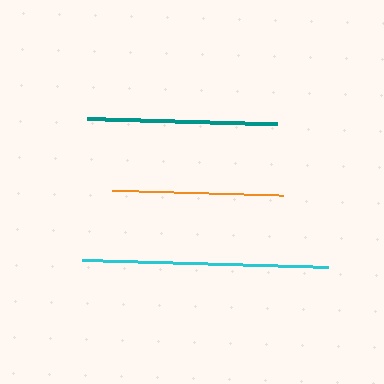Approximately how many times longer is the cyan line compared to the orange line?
The cyan line is approximately 1.4 times the length of the orange line.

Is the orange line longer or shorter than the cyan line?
The cyan line is longer than the orange line.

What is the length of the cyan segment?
The cyan segment is approximately 246 pixels long.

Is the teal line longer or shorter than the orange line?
The teal line is longer than the orange line.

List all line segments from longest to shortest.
From longest to shortest: cyan, teal, orange.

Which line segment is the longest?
The cyan line is the longest at approximately 246 pixels.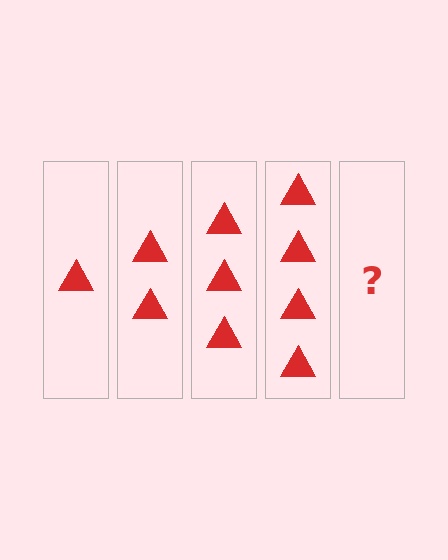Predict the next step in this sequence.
The next step is 5 triangles.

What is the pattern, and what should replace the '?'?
The pattern is that each step adds one more triangle. The '?' should be 5 triangles.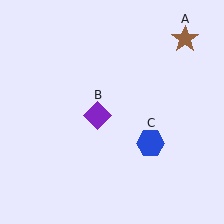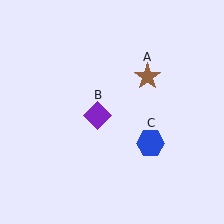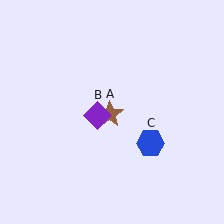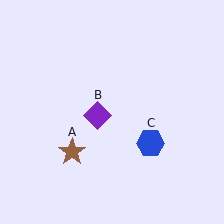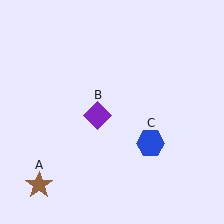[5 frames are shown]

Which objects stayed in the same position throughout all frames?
Purple diamond (object B) and blue hexagon (object C) remained stationary.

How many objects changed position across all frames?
1 object changed position: brown star (object A).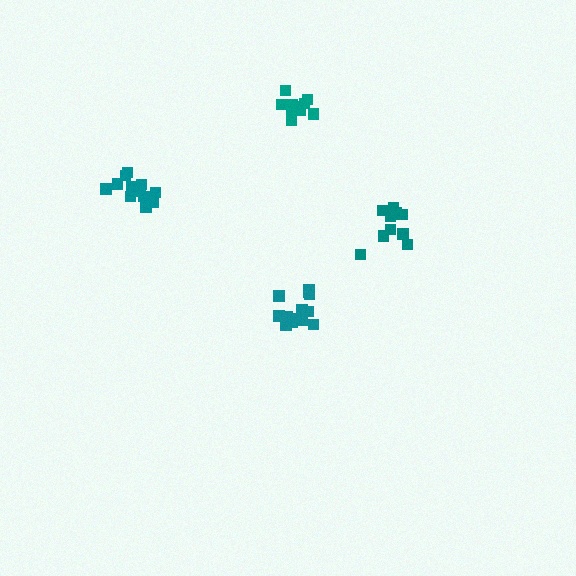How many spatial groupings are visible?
There are 4 spatial groupings.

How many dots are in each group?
Group 1: 15 dots, Group 2: 12 dots, Group 3: 11 dots, Group 4: 13 dots (51 total).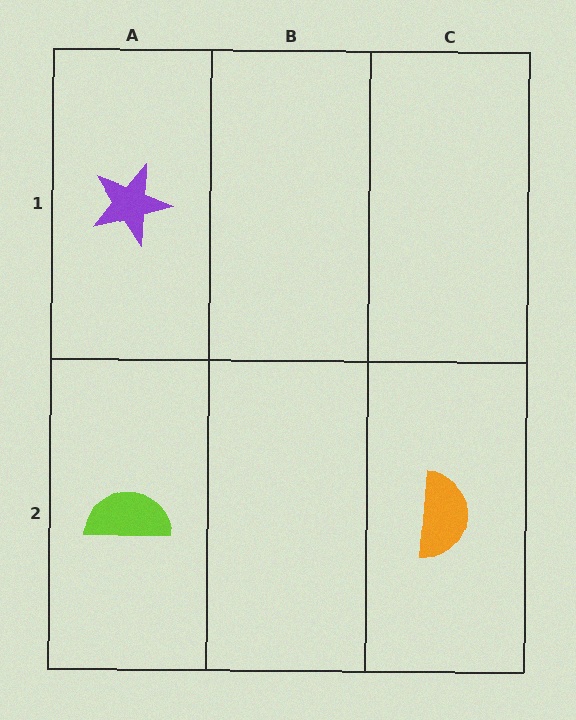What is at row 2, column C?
An orange semicircle.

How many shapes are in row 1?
1 shape.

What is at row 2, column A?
A lime semicircle.